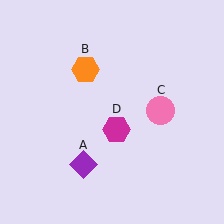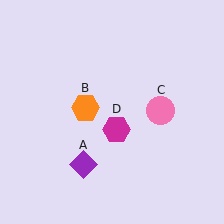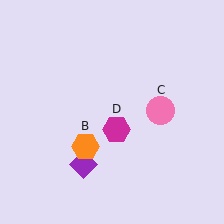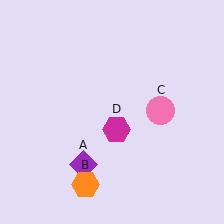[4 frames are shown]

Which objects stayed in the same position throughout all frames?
Purple diamond (object A) and pink circle (object C) and magenta hexagon (object D) remained stationary.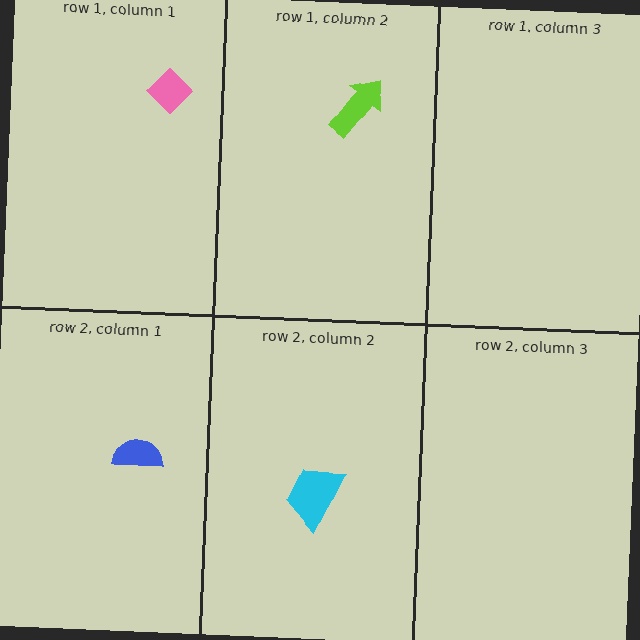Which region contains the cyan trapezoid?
The row 2, column 2 region.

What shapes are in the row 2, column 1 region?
The blue semicircle.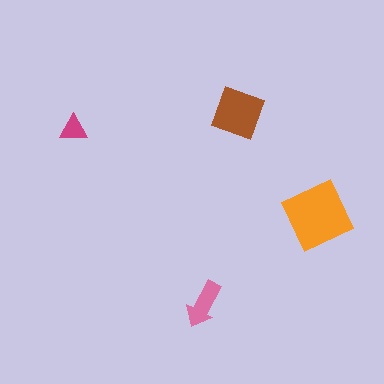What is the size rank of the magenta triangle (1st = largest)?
4th.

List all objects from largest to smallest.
The orange diamond, the brown square, the pink arrow, the magenta triangle.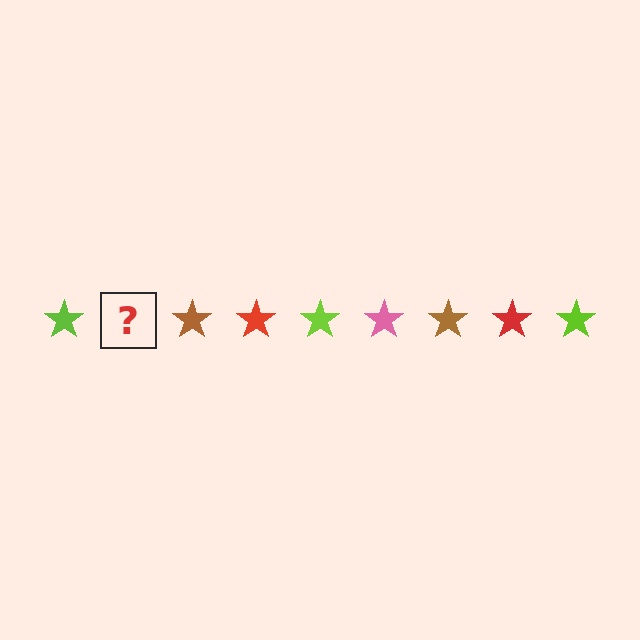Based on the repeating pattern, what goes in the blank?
The blank should be a pink star.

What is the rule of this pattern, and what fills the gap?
The rule is that the pattern cycles through lime, pink, brown, red stars. The gap should be filled with a pink star.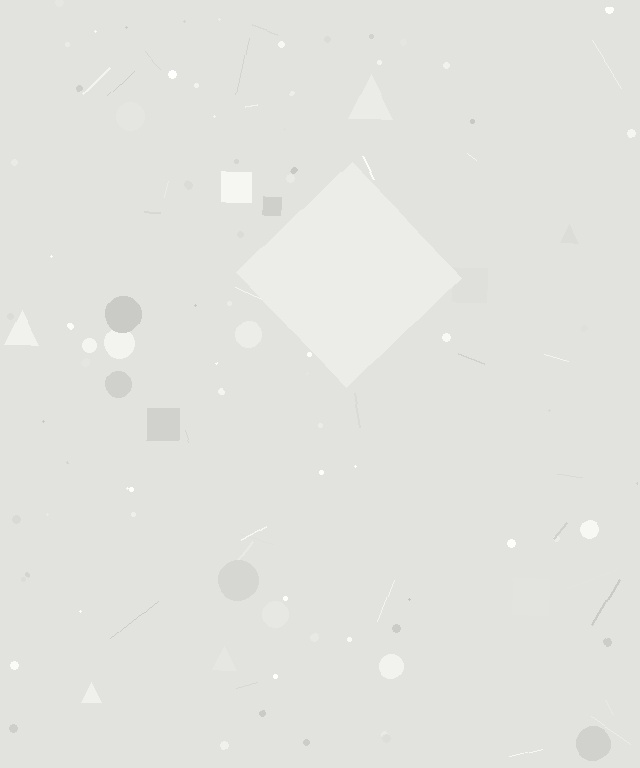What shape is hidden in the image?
A diamond is hidden in the image.